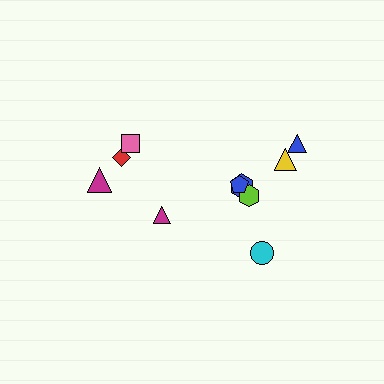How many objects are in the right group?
There are 6 objects.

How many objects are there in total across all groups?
There are 10 objects.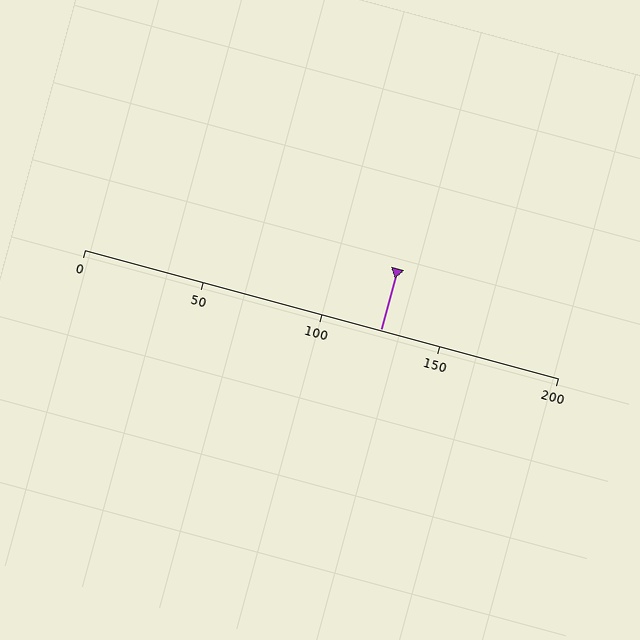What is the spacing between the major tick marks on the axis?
The major ticks are spaced 50 apart.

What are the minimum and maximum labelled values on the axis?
The axis runs from 0 to 200.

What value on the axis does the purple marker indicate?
The marker indicates approximately 125.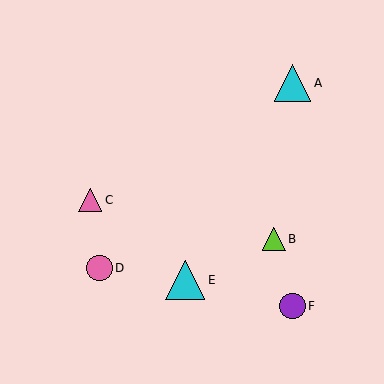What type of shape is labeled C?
Shape C is a pink triangle.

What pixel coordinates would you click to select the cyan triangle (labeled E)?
Click at (185, 280) to select the cyan triangle E.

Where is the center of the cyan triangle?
The center of the cyan triangle is at (292, 83).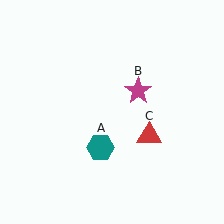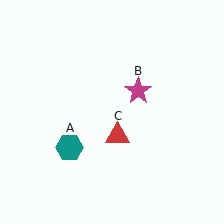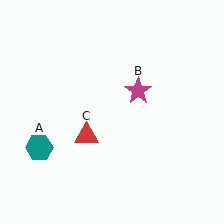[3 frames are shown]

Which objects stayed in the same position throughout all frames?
Magenta star (object B) remained stationary.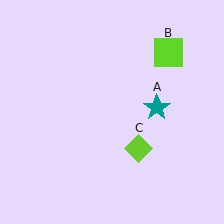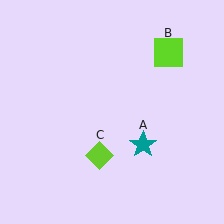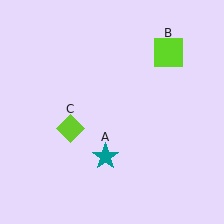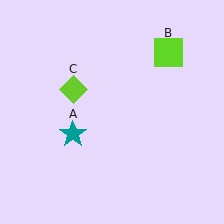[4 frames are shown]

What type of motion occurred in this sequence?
The teal star (object A), lime diamond (object C) rotated clockwise around the center of the scene.